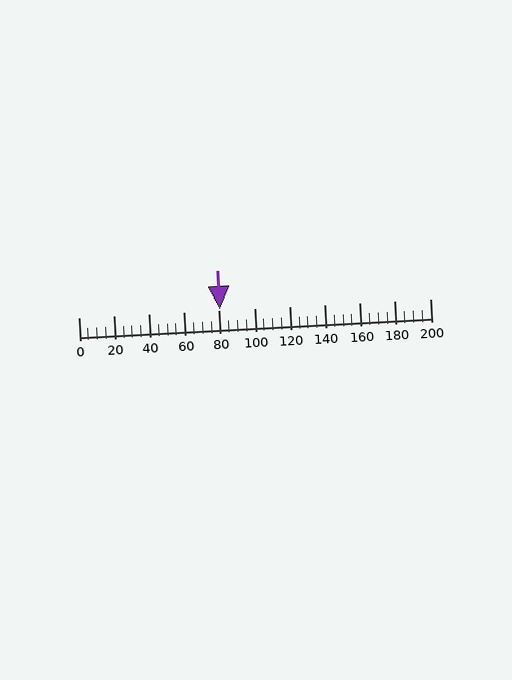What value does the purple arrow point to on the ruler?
The purple arrow points to approximately 80.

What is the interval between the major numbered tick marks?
The major tick marks are spaced 20 units apart.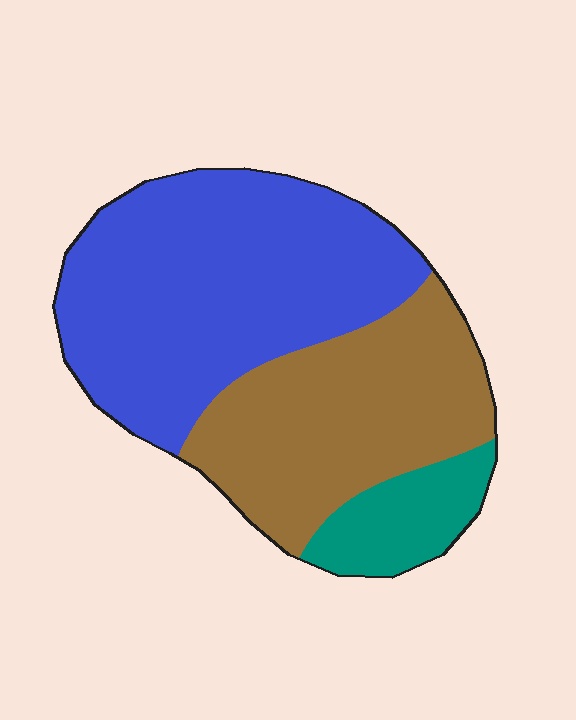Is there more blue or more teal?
Blue.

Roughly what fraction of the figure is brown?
Brown takes up about three eighths (3/8) of the figure.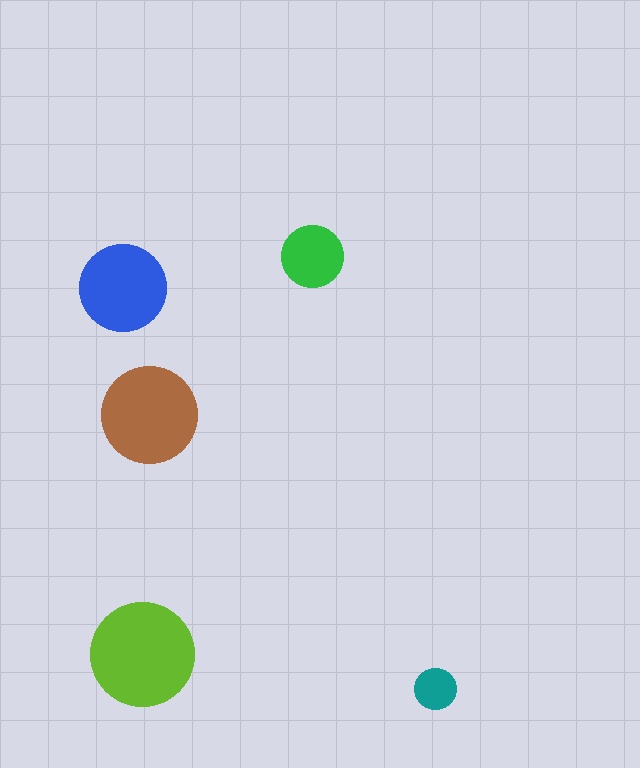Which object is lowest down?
The teal circle is bottommost.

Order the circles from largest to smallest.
the lime one, the brown one, the blue one, the green one, the teal one.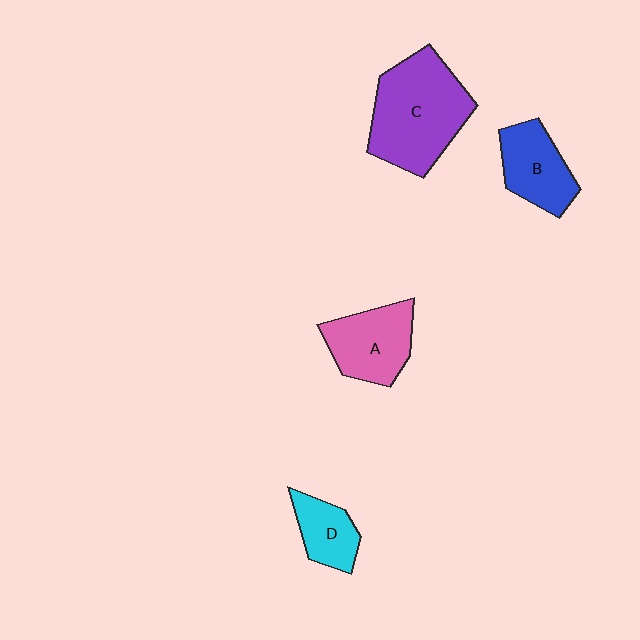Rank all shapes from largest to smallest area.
From largest to smallest: C (purple), A (pink), B (blue), D (cyan).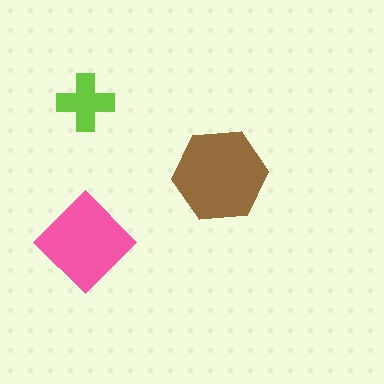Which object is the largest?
The brown hexagon.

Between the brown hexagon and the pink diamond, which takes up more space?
The brown hexagon.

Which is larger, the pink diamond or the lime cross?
The pink diamond.